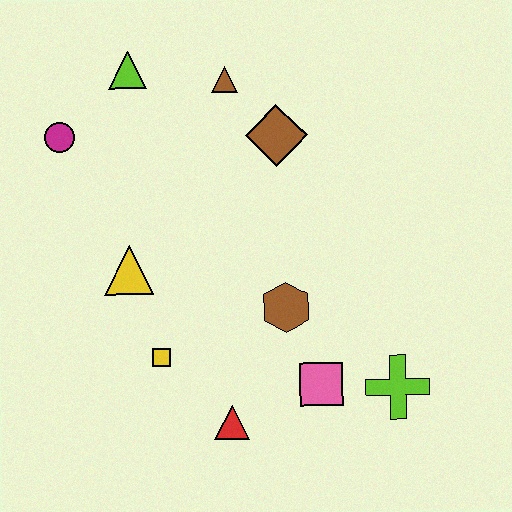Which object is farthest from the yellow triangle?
The lime cross is farthest from the yellow triangle.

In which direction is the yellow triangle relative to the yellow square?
The yellow triangle is above the yellow square.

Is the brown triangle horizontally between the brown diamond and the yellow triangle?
Yes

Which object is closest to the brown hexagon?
The pink square is closest to the brown hexagon.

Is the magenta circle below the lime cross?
No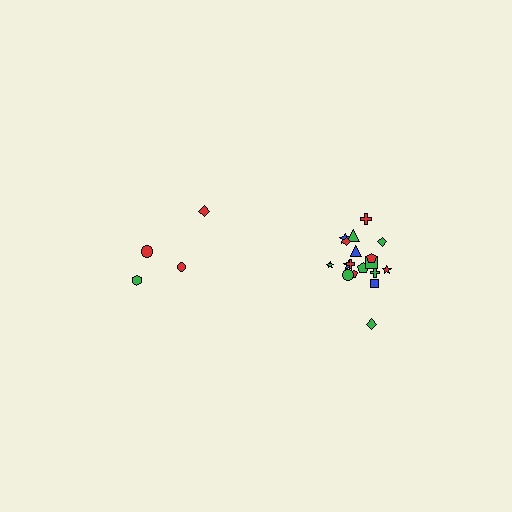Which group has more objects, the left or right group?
The right group.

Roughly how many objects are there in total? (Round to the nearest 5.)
Roughly 20 objects in total.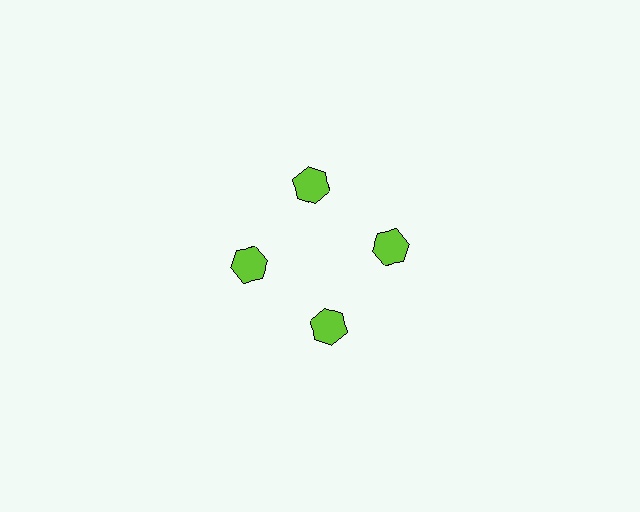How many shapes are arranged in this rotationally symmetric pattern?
There are 4 shapes, arranged in 4 groups of 1.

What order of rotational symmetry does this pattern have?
This pattern has 4-fold rotational symmetry.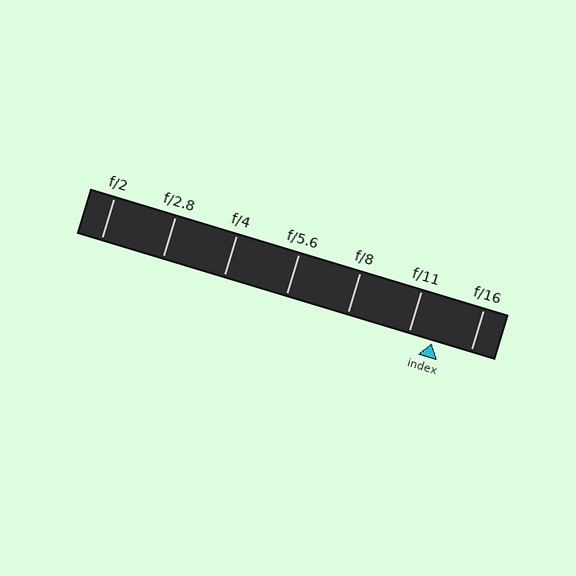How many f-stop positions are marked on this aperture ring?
There are 7 f-stop positions marked.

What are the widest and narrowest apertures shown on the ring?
The widest aperture shown is f/2 and the narrowest is f/16.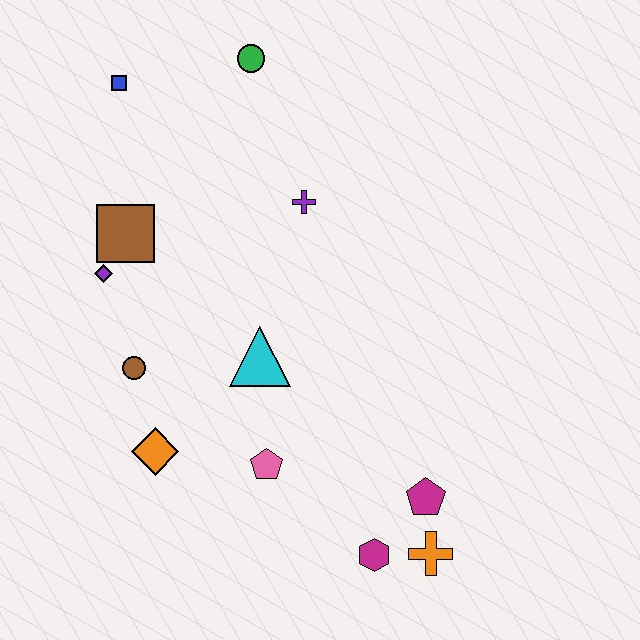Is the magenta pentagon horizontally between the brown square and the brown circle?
No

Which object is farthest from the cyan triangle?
The blue square is farthest from the cyan triangle.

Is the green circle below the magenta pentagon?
No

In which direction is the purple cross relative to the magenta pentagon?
The purple cross is above the magenta pentagon.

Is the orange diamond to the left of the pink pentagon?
Yes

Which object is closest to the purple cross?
The green circle is closest to the purple cross.